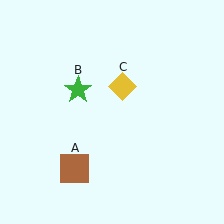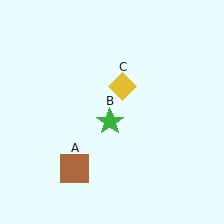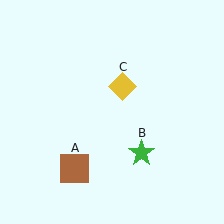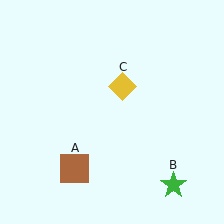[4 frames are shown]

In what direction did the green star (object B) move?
The green star (object B) moved down and to the right.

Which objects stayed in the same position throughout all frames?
Brown square (object A) and yellow diamond (object C) remained stationary.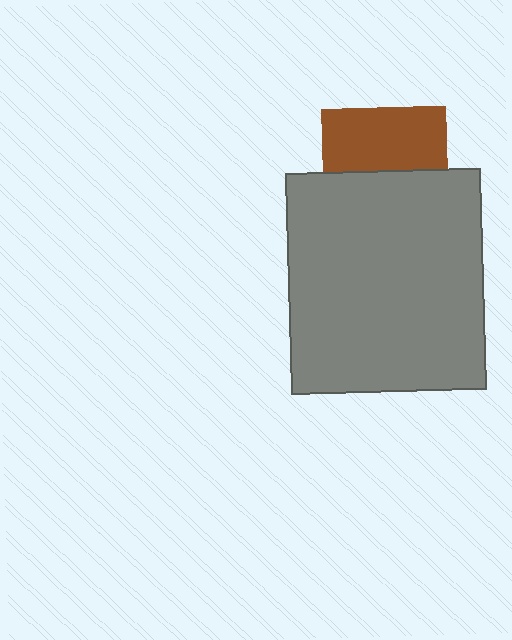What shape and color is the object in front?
The object in front is a gray rectangle.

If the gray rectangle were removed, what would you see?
You would see the complete brown square.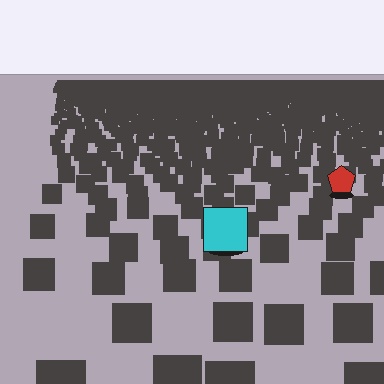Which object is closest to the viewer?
The cyan square is closest. The texture marks near it are larger and more spread out.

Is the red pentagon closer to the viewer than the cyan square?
No. The cyan square is closer — you can tell from the texture gradient: the ground texture is coarser near it.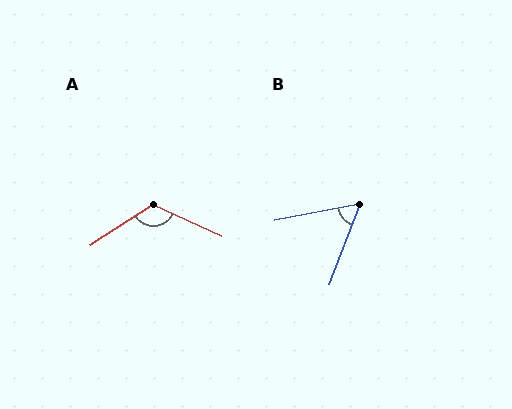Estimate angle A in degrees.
Approximately 123 degrees.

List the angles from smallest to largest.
B (58°), A (123°).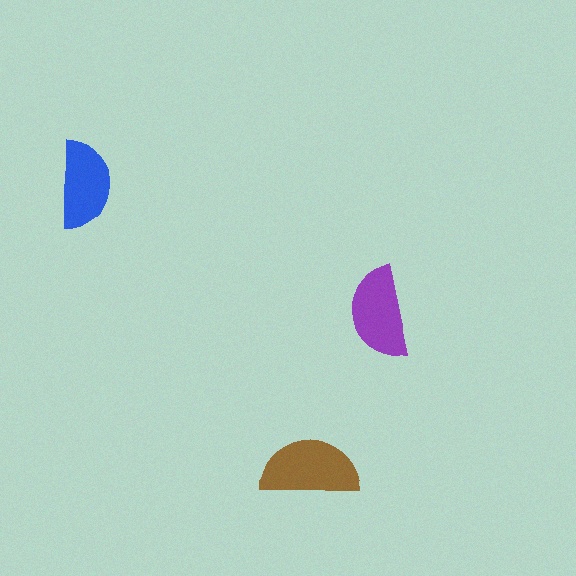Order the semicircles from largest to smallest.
the brown one, the purple one, the blue one.